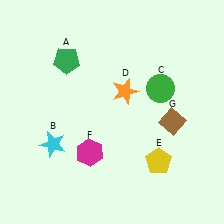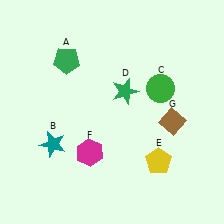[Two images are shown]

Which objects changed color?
B changed from cyan to teal. D changed from orange to green.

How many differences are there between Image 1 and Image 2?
There are 2 differences between the two images.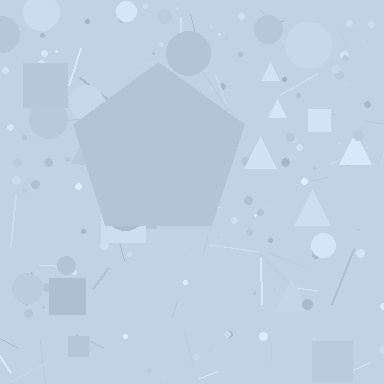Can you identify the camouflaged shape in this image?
The camouflaged shape is a pentagon.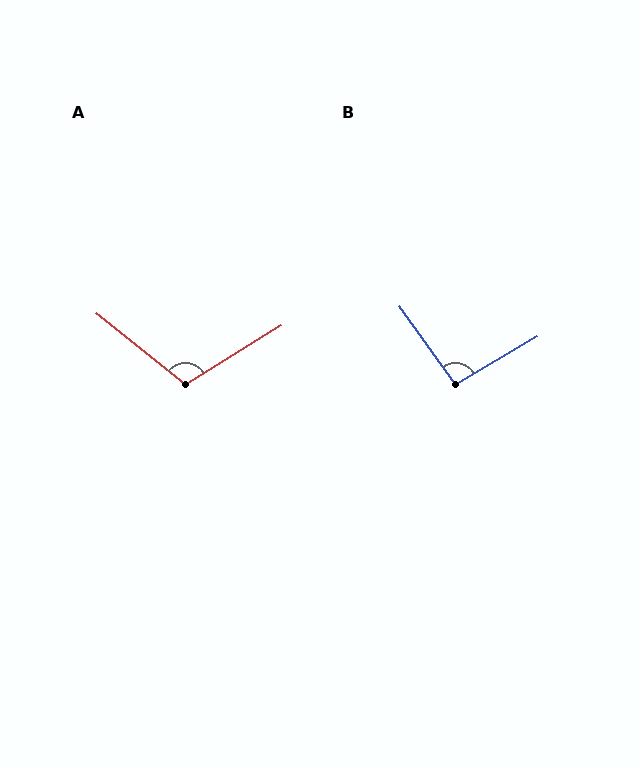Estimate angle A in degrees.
Approximately 109 degrees.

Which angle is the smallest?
B, at approximately 95 degrees.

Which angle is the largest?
A, at approximately 109 degrees.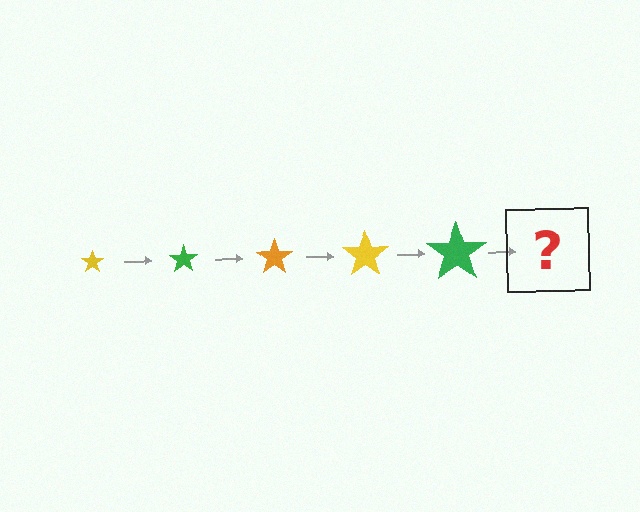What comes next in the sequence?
The next element should be an orange star, larger than the previous one.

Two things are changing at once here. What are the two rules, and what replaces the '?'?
The two rules are that the star grows larger each step and the color cycles through yellow, green, and orange. The '?' should be an orange star, larger than the previous one.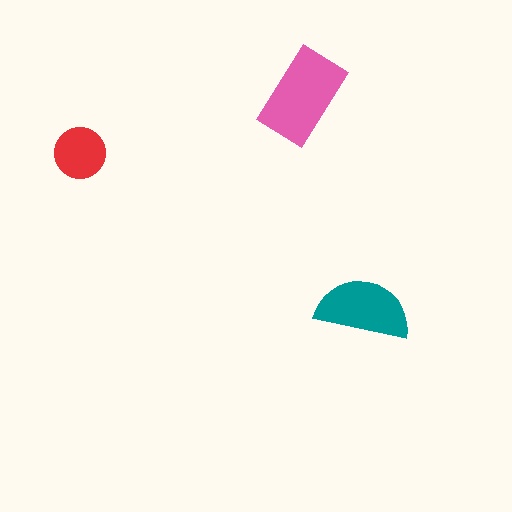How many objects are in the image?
There are 3 objects in the image.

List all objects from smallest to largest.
The red circle, the teal semicircle, the pink rectangle.